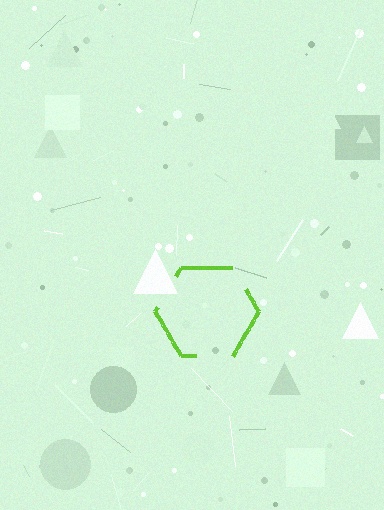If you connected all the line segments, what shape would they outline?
They would outline a hexagon.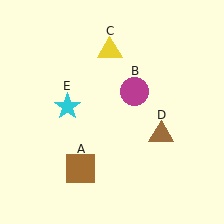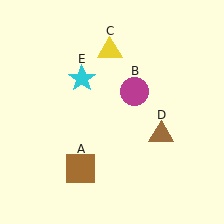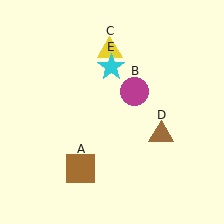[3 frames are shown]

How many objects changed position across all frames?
1 object changed position: cyan star (object E).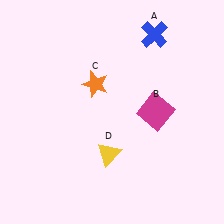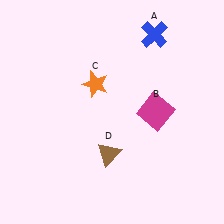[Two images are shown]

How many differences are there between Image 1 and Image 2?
There is 1 difference between the two images.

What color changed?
The triangle (D) changed from yellow in Image 1 to brown in Image 2.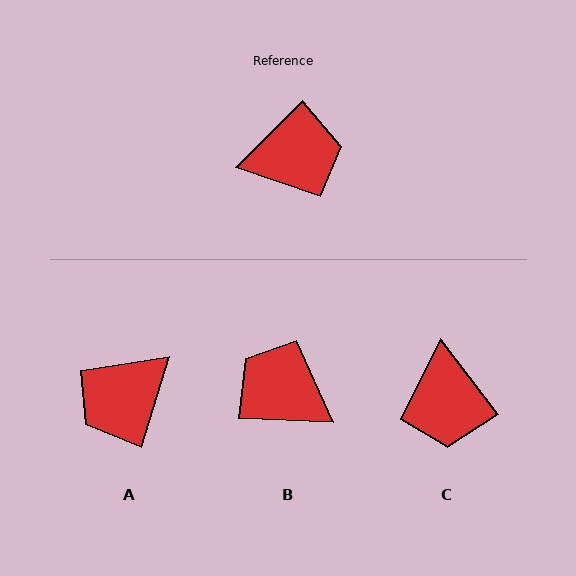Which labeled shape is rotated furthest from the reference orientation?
A, about 152 degrees away.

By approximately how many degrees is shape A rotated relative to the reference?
Approximately 152 degrees clockwise.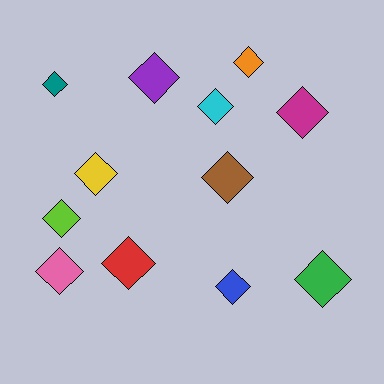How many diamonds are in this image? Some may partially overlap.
There are 12 diamonds.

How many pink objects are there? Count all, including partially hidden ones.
There is 1 pink object.